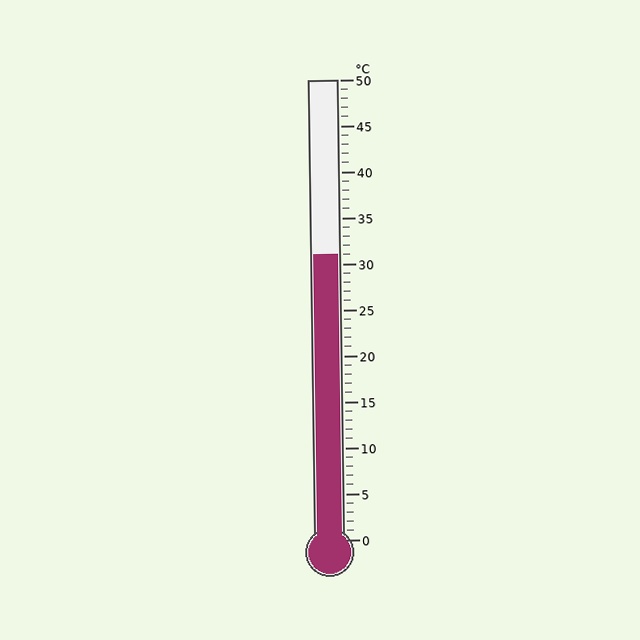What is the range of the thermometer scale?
The thermometer scale ranges from 0°C to 50°C.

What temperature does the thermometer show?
The thermometer shows approximately 31°C.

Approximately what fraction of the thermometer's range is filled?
The thermometer is filled to approximately 60% of its range.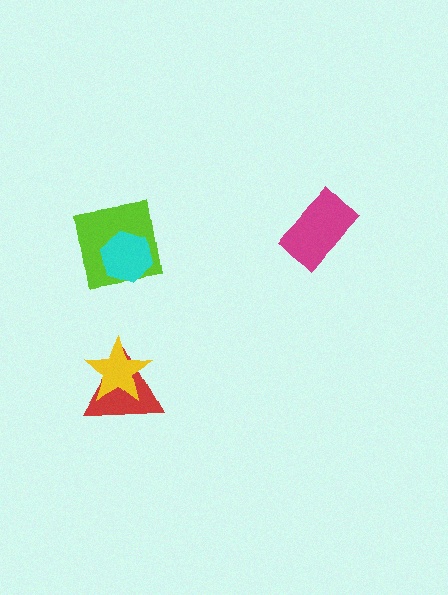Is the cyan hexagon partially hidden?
No, no other shape covers it.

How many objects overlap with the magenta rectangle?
0 objects overlap with the magenta rectangle.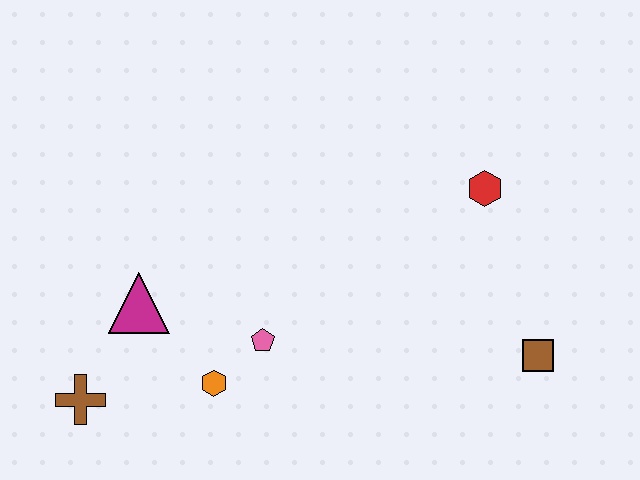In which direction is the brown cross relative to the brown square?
The brown cross is to the left of the brown square.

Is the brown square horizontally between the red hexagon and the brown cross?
No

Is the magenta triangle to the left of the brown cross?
No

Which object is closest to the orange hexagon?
The pink pentagon is closest to the orange hexagon.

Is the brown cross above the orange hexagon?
No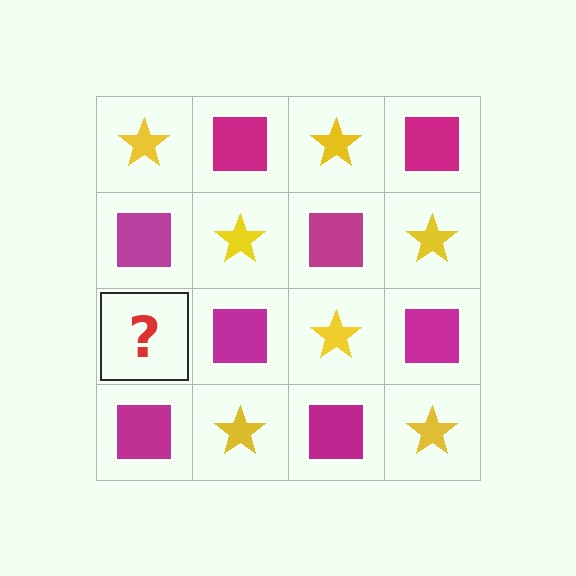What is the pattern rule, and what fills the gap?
The rule is that it alternates yellow star and magenta square in a checkerboard pattern. The gap should be filled with a yellow star.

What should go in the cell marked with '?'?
The missing cell should contain a yellow star.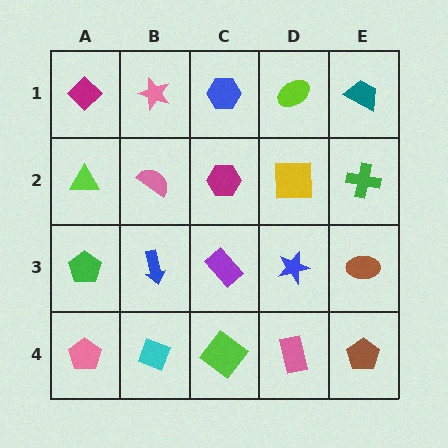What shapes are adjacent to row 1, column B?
A pink semicircle (row 2, column B), a magenta diamond (row 1, column A), a blue hexagon (row 1, column C).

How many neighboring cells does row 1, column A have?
2.